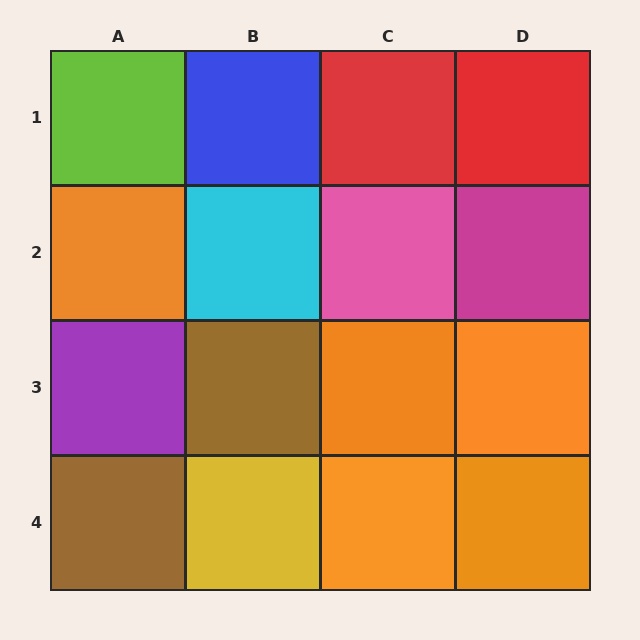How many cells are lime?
1 cell is lime.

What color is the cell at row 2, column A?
Orange.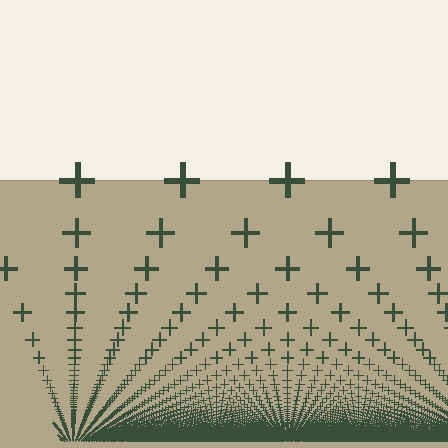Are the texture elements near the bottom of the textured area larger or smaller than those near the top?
Smaller. The gradient is inverted — elements near the bottom are smaller and denser.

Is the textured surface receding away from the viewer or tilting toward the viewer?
The surface appears to tilt toward the viewer. Texture elements get larger and sparser toward the top.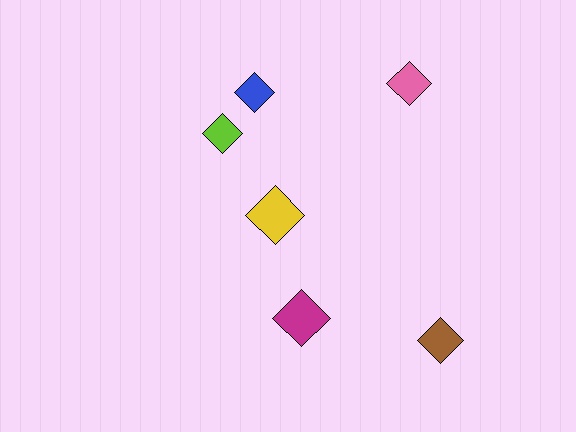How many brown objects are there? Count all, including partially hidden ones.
There is 1 brown object.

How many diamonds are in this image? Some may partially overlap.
There are 6 diamonds.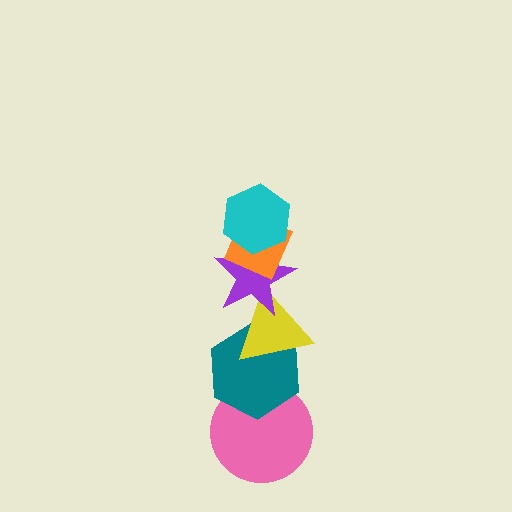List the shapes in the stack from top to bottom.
From top to bottom: the cyan hexagon, the orange diamond, the purple star, the yellow triangle, the teal hexagon, the pink circle.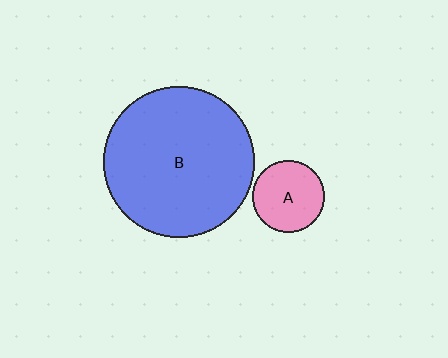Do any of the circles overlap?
No, none of the circles overlap.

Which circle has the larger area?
Circle B (blue).